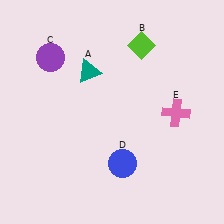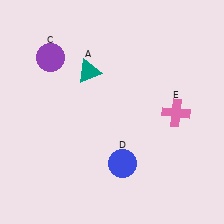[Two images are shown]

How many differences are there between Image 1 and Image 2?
There is 1 difference between the two images.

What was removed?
The lime diamond (B) was removed in Image 2.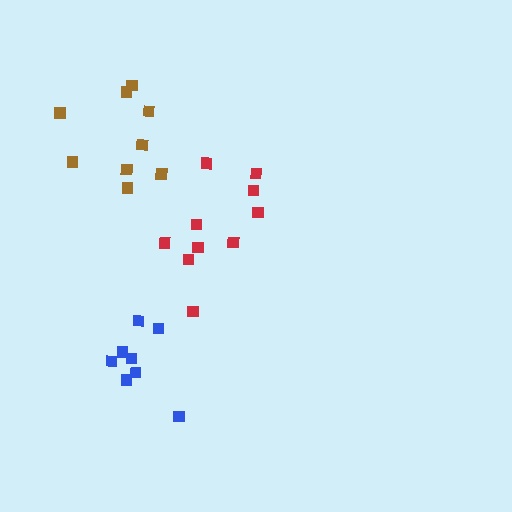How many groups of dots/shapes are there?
There are 3 groups.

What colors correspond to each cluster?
The clusters are colored: red, blue, brown.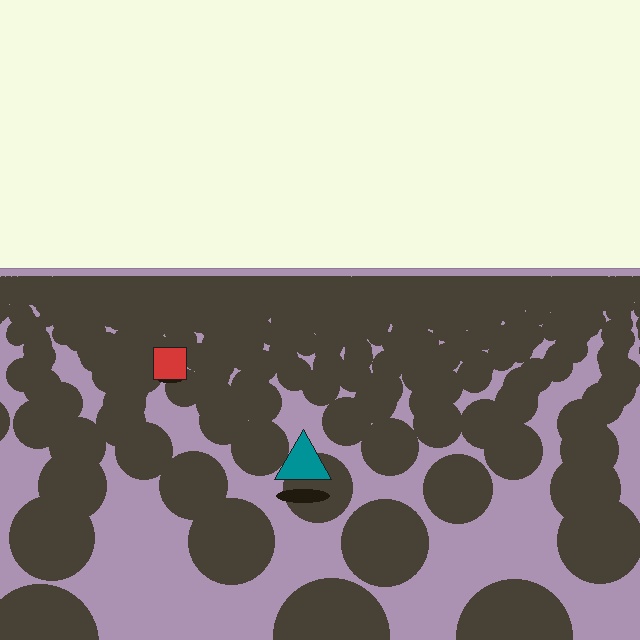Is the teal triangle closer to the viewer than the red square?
Yes. The teal triangle is closer — you can tell from the texture gradient: the ground texture is coarser near it.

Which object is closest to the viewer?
The teal triangle is closest. The texture marks near it are larger and more spread out.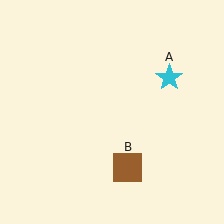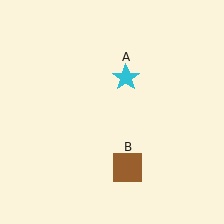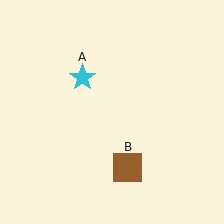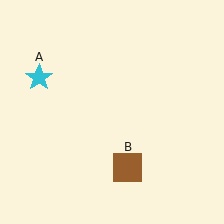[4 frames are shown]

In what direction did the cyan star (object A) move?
The cyan star (object A) moved left.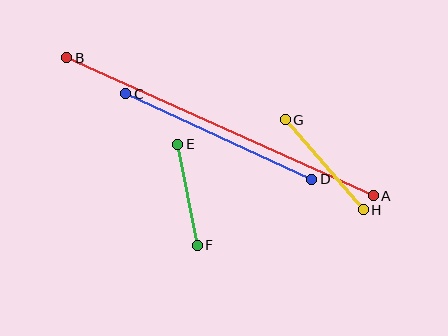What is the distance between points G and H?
The distance is approximately 119 pixels.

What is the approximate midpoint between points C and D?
The midpoint is at approximately (219, 137) pixels.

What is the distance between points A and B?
The distance is approximately 336 pixels.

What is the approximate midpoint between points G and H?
The midpoint is at approximately (324, 165) pixels.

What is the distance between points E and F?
The distance is approximately 103 pixels.